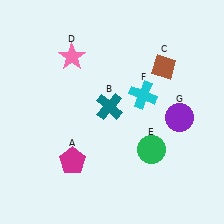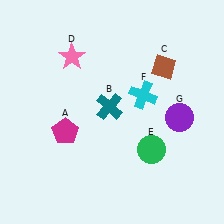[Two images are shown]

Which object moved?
The magenta pentagon (A) moved up.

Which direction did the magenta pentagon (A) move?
The magenta pentagon (A) moved up.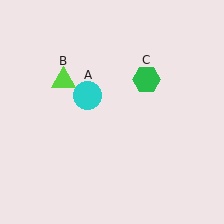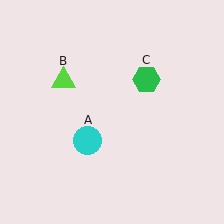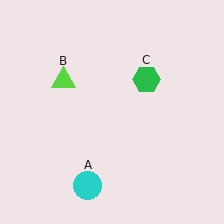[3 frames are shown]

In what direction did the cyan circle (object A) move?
The cyan circle (object A) moved down.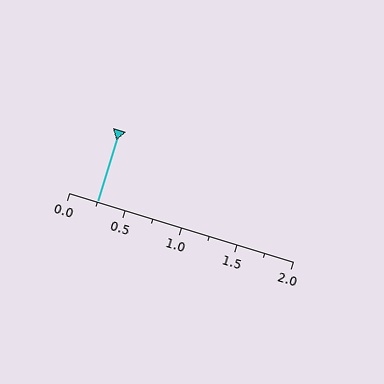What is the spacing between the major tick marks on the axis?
The major ticks are spaced 0.5 apart.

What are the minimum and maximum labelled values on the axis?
The axis runs from 0.0 to 2.0.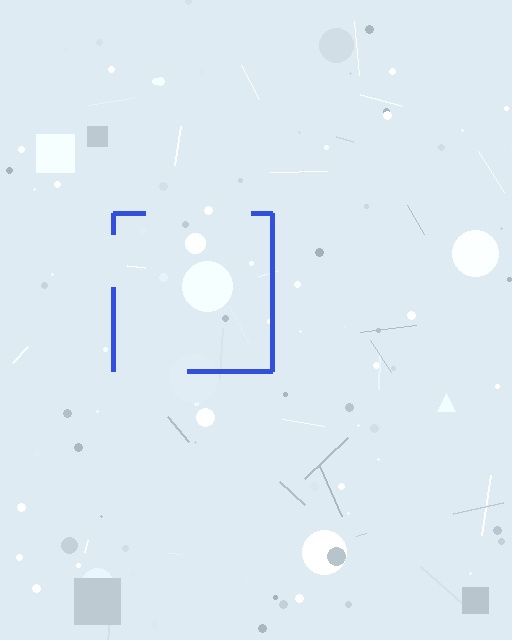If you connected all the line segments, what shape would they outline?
They would outline a square.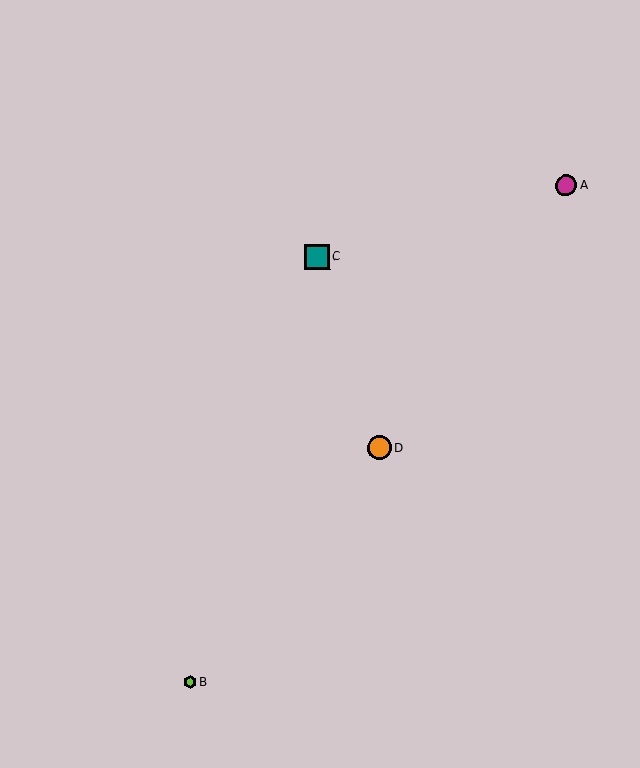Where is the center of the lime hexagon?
The center of the lime hexagon is at (190, 682).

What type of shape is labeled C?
Shape C is a teal square.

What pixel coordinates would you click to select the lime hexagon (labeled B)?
Click at (190, 682) to select the lime hexagon B.